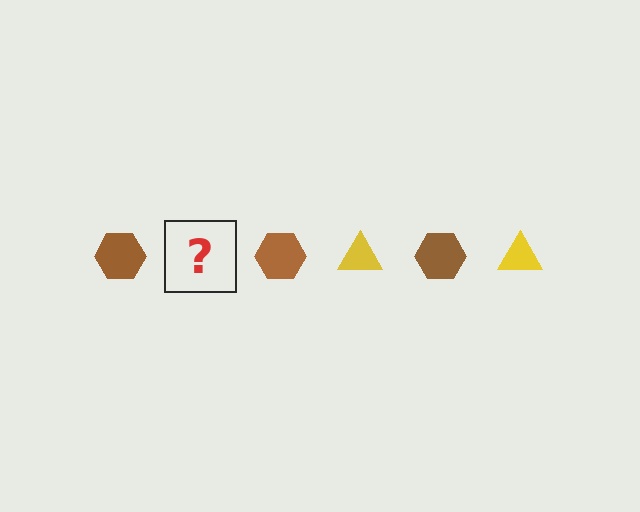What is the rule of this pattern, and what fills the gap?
The rule is that the pattern alternates between brown hexagon and yellow triangle. The gap should be filled with a yellow triangle.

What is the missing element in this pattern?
The missing element is a yellow triangle.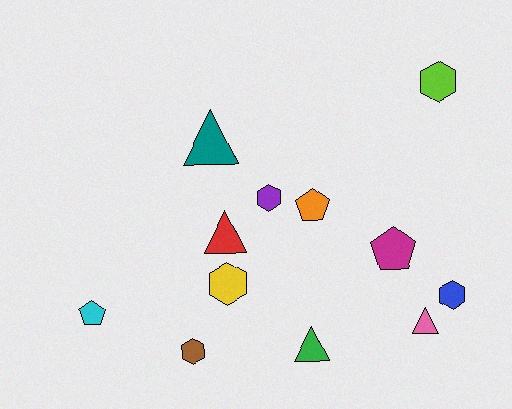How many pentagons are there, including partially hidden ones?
There are 3 pentagons.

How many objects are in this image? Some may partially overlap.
There are 12 objects.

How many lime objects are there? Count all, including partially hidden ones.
There is 1 lime object.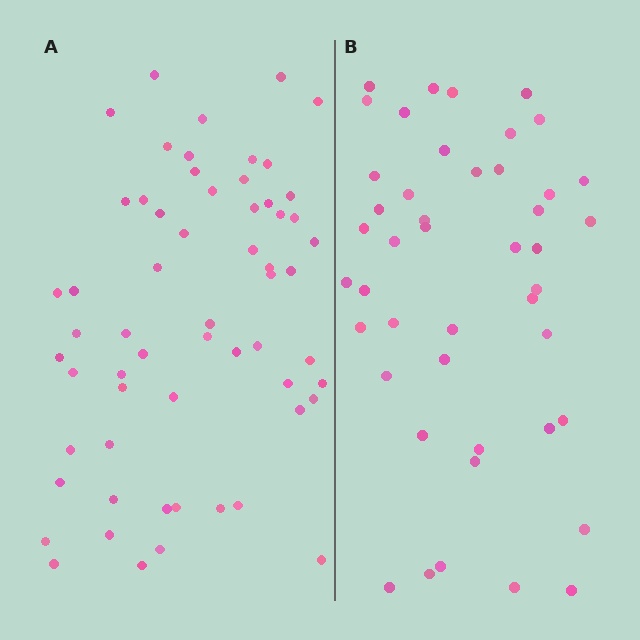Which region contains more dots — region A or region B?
Region A (the left region) has more dots.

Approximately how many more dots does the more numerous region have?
Region A has approximately 15 more dots than region B.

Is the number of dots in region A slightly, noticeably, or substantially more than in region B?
Region A has noticeably more, but not dramatically so. The ratio is roughly 1.3 to 1.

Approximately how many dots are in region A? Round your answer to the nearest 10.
About 60 dots.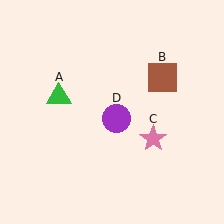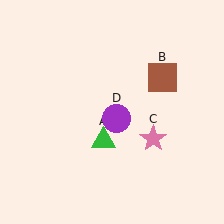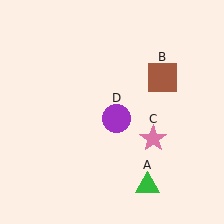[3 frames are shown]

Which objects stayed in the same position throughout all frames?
Brown square (object B) and pink star (object C) and purple circle (object D) remained stationary.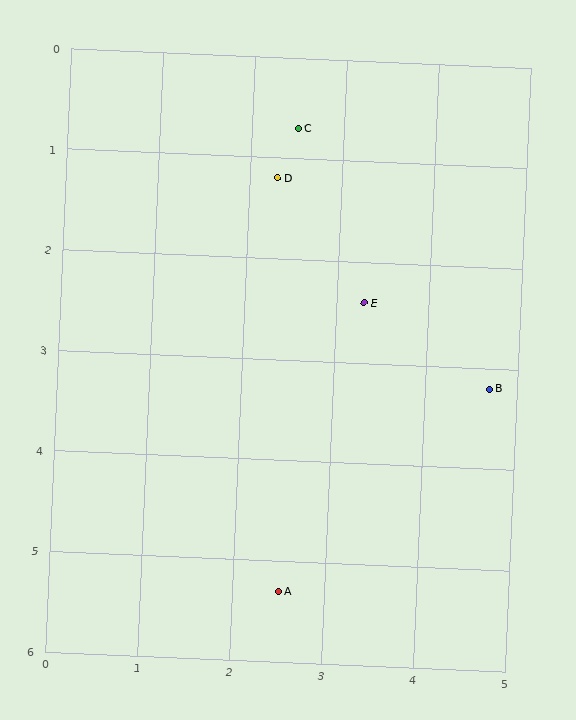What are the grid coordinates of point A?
Point A is at approximately (2.5, 5.3).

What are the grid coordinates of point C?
Point C is at approximately (2.5, 0.7).